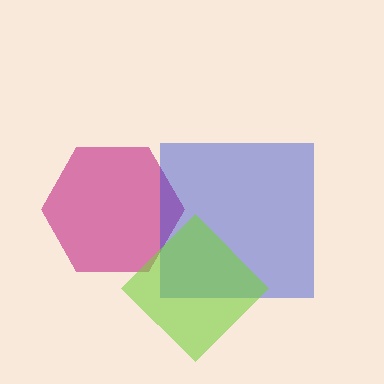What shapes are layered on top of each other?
The layered shapes are: a magenta hexagon, a blue square, a lime diamond.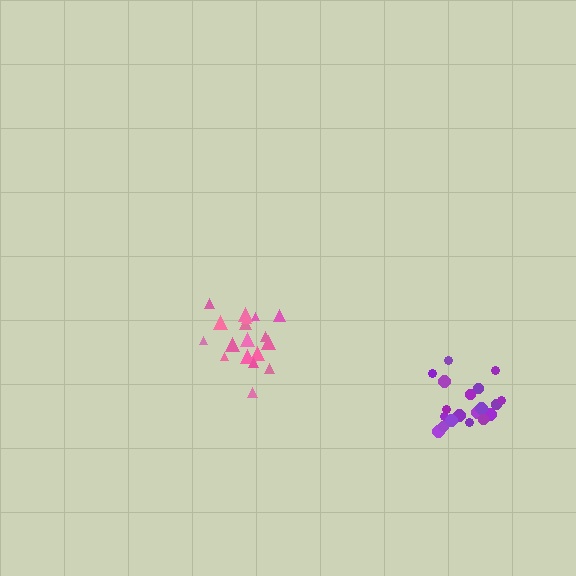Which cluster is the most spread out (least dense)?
Pink.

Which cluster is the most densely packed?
Purple.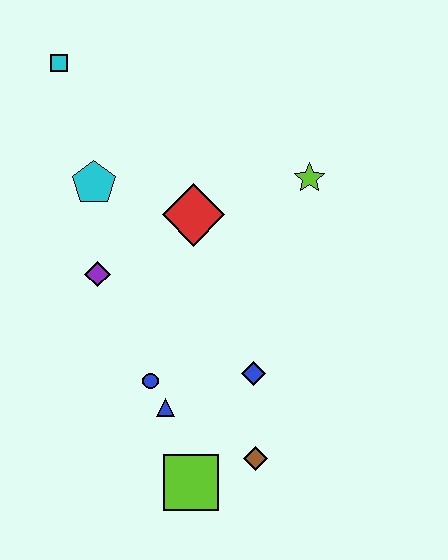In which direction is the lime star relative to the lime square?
The lime star is above the lime square.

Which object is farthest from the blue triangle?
The cyan square is farthest from the blue triangle.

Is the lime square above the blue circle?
No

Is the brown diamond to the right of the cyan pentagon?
Yes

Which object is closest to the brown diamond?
The lime square is closest to the brown diamond.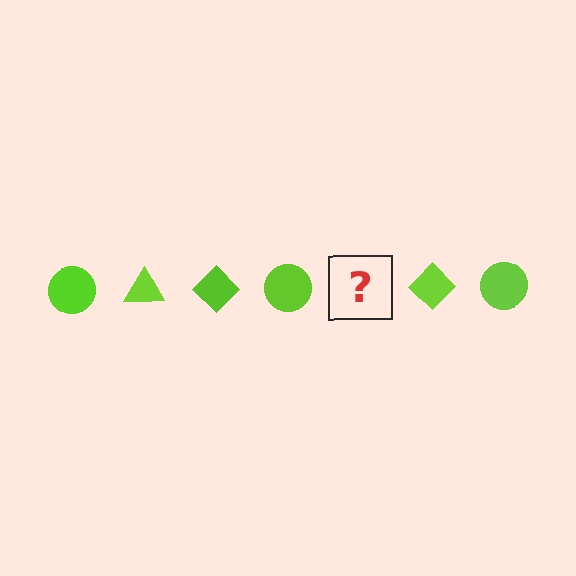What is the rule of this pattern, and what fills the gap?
The rule is that the pattern cycles through circle, triangle, diamond shapes in lime. The gap should be filled with a lime triangle.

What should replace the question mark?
The question mark should be replaced with a lime triangle.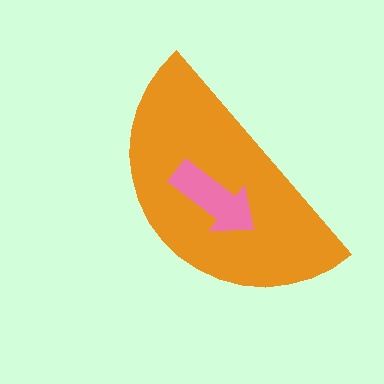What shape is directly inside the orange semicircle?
The pink arrow.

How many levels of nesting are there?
2.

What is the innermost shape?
The pink arrow.